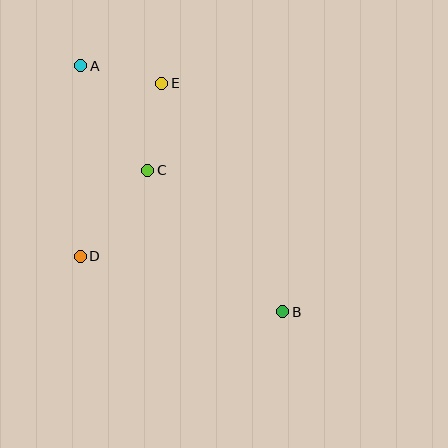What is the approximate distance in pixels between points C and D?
The distance between C and D is approximately 109 pixels.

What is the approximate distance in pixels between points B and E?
The distance between B and E is approximately 259 pixels.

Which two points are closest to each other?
Points A and E are closest to each other.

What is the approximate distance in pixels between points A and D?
The distance between A and D is approximately 190 pixels.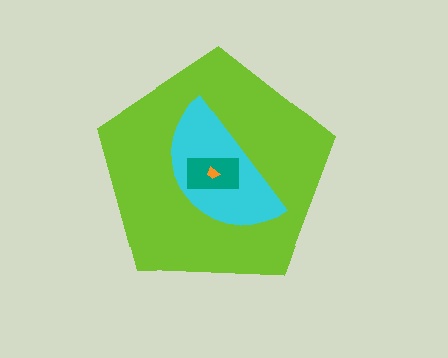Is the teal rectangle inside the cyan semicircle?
Yes.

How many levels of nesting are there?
4.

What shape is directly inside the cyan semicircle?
The teal rectangle.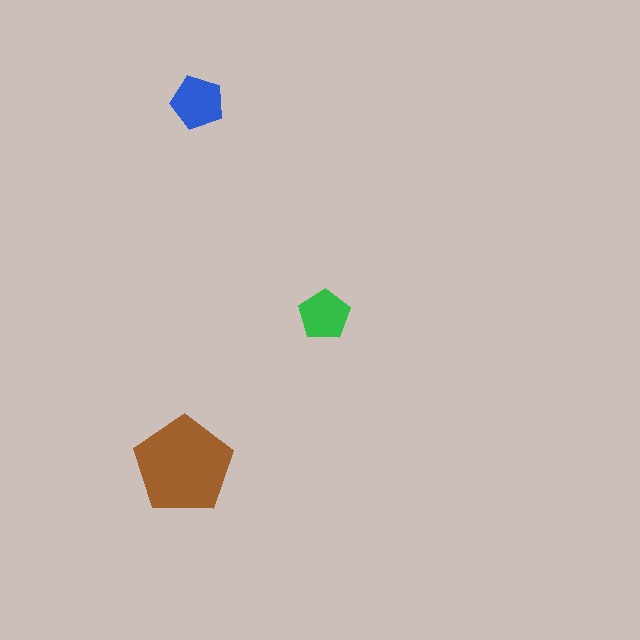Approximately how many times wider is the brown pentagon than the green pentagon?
About 2 times wider.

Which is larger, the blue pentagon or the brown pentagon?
The brown one.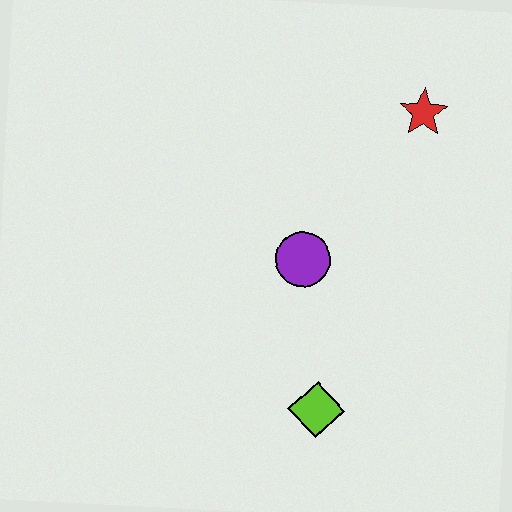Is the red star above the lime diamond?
Yes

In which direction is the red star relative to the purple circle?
The red star is above the purple circle.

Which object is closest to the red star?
The purple circle is closest to the red star.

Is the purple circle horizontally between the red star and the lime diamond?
No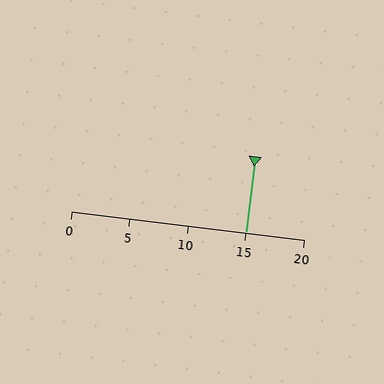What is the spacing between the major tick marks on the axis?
The major ticks are spaced 5 apart.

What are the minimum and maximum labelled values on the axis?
The axis runs from 0 to 20.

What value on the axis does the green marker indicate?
The marker indicates approximately 15.